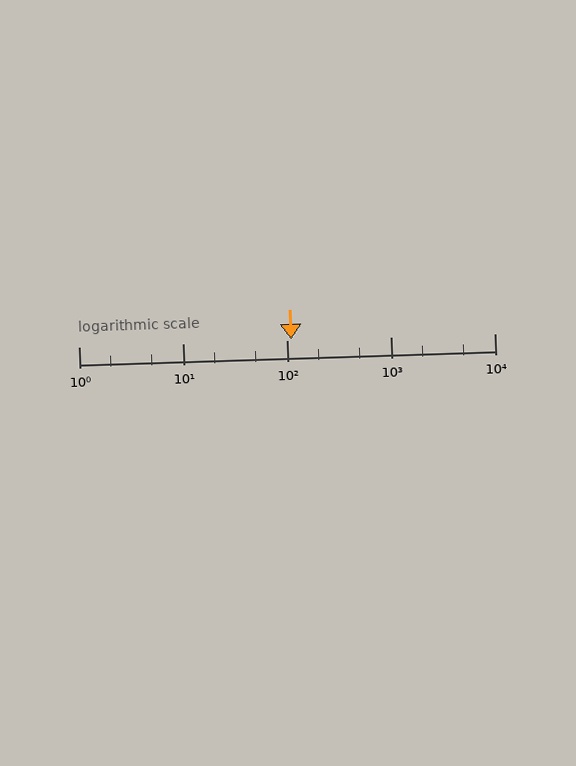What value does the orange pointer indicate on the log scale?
The pointer indicates approximately 110.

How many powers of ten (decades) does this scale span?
The scale spans 4 decades, from 1 to 10000.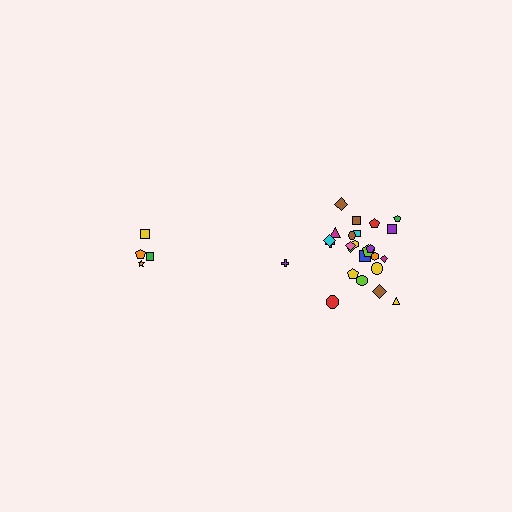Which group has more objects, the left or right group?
The right group.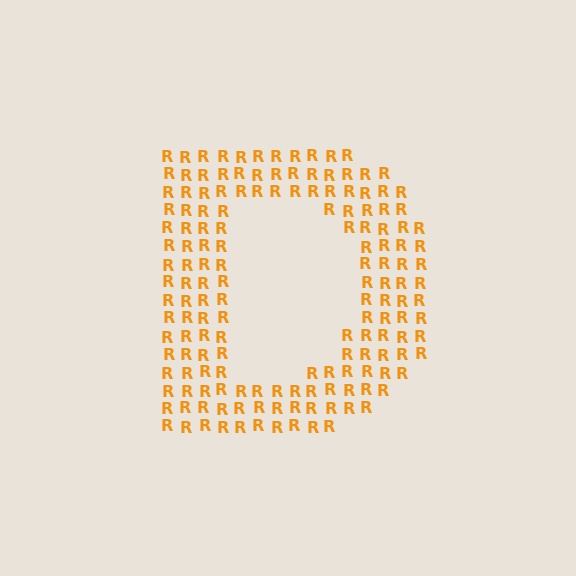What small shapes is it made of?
It is made of small letter R's.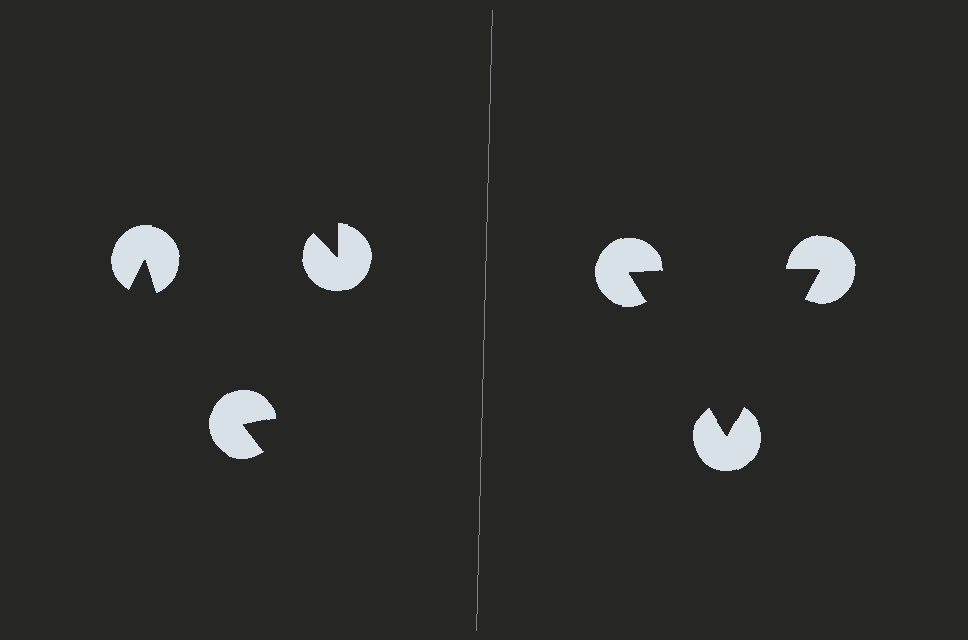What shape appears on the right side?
An illusory triangle.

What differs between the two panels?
The pac-man discs are positioned identically on both sides; only the wedge orientations differ. On the right they align to a triangle; on the left they are misaligned.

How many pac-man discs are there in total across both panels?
6 — 3 on each side.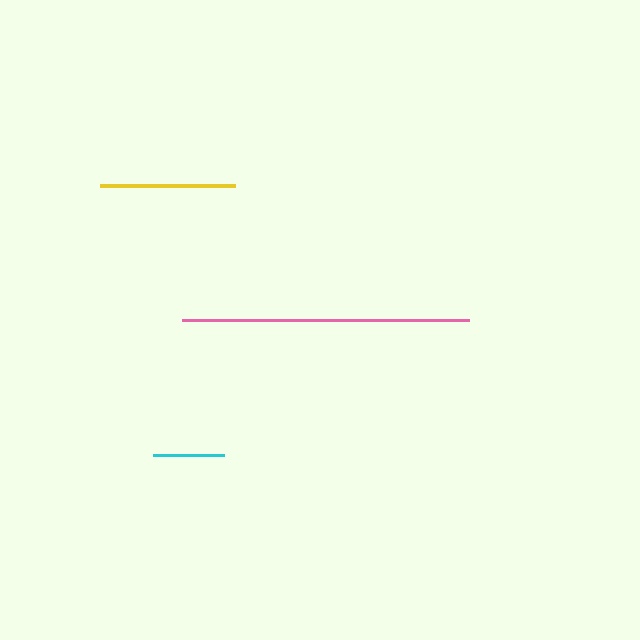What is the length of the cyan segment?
The cyan segment is approximately 71 pixels long.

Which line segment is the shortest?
The cyan line is the shortest at approximately 71 pixels.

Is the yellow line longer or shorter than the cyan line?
The yellow line is longer than the cyan line.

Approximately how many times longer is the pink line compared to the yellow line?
The pink line is approximately 2.1 times the length of the yellow line.